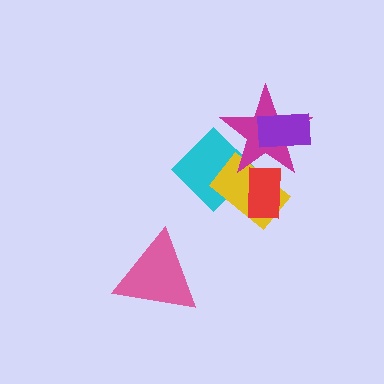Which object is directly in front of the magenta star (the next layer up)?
The red rectangle is directly in front of the magenta star.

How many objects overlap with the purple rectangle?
1 object overlaps with the purple rectangle.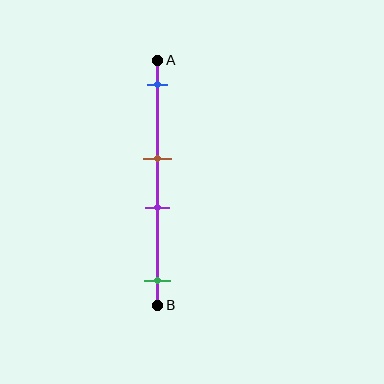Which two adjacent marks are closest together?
The brown and purple marks are the closest adjacent pair.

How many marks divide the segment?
There are 4 marks dividing the segment.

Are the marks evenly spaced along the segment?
No, the marks are not evenly spaced.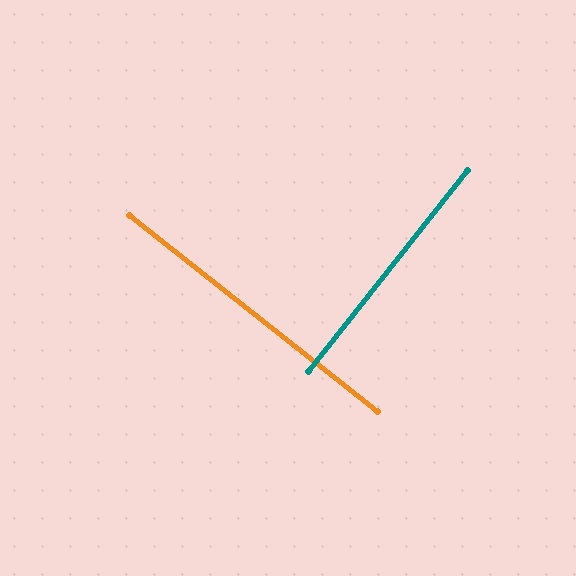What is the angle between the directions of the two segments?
Approximately 90 degrees.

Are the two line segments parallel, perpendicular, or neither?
Perpendicular — they meet at approximately 90°.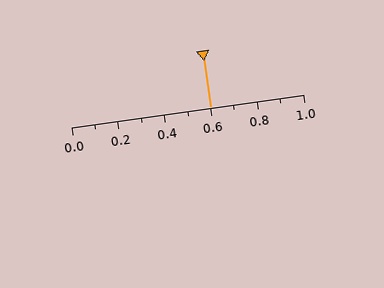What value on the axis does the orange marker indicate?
The marker indicates approximately 0.6.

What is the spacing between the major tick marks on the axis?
The major ticks are spaced 0.2 apart.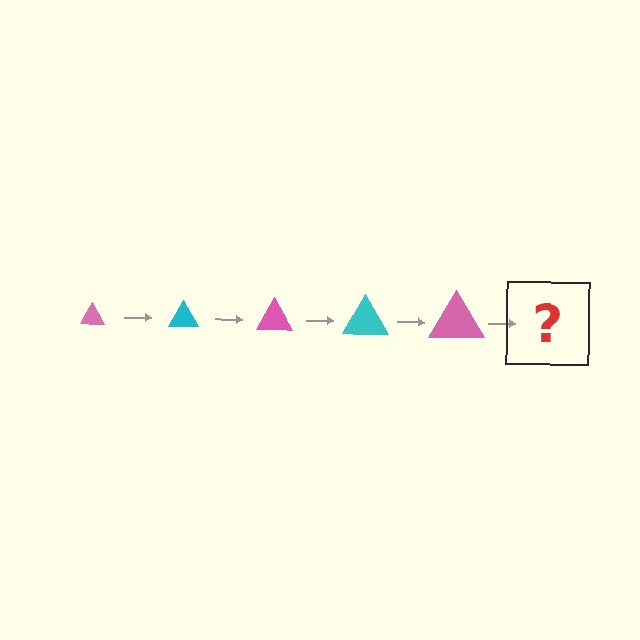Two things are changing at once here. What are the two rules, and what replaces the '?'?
The two rules are that the triangle grows larger each step and the color cycles through pink and cyan. The '?' should be a cyan triangle, larger than the previous one.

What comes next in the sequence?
The next element should be a cyan triangle, larger than the previous one.